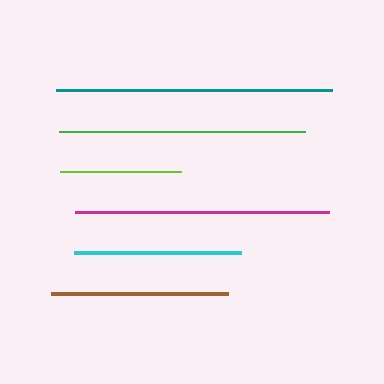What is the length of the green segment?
The green segment is approximately 246 pixels long.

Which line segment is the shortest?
The lime line is the shortest at approximately 121 pixels.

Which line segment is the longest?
The teal line is the longest at approximately 276 pixels.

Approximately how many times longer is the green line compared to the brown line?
The green line is approximately 1.4 times the length of the brown line.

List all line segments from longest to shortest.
From longest to shortest: teal, magenta, green, brown, cyan, lime.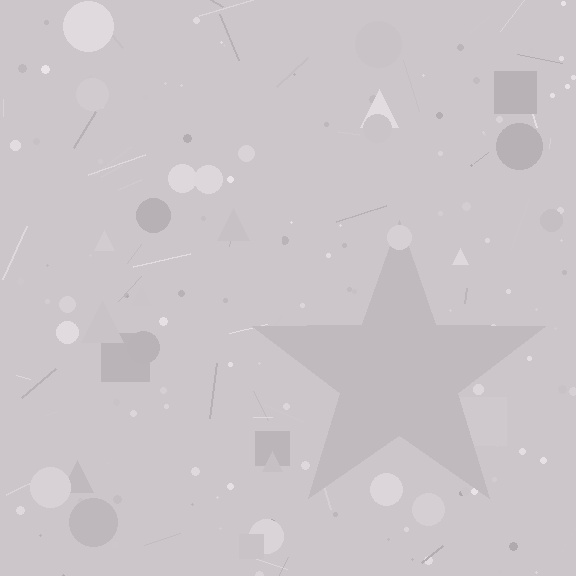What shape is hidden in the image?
A star is hidden in the image.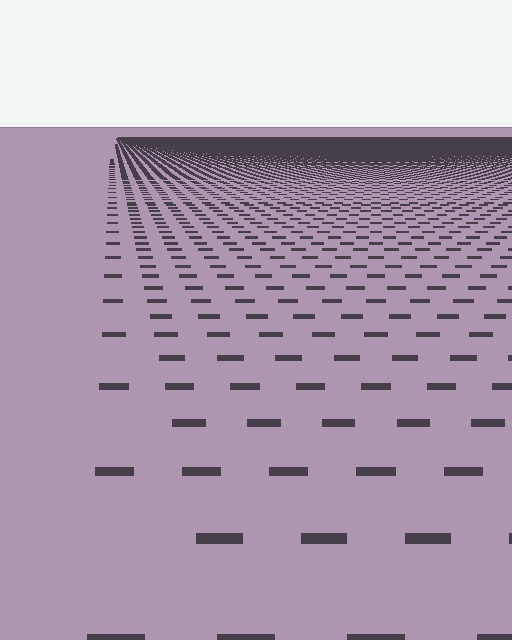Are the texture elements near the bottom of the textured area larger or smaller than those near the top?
Larger. Near the bottom, elements are closer to the viewer and appear at a bigger on-screen size.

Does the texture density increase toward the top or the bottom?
Density increases toward the top.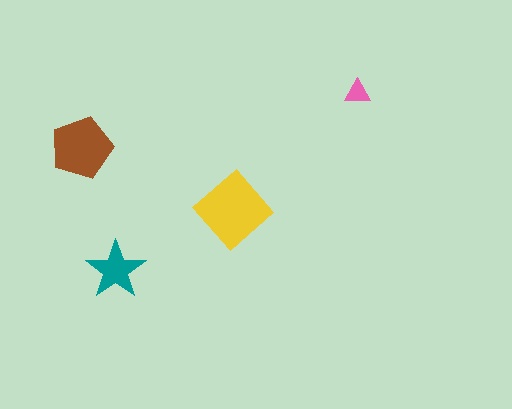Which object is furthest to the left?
The brown pentagon is leftmost.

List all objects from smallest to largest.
The pink triangle, the teal star, the brown pentagon, the yellow diamond.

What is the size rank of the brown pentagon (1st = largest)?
2nd.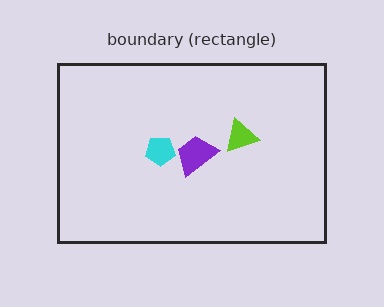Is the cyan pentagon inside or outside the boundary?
Inside.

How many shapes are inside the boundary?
3 inside, 0 outside.